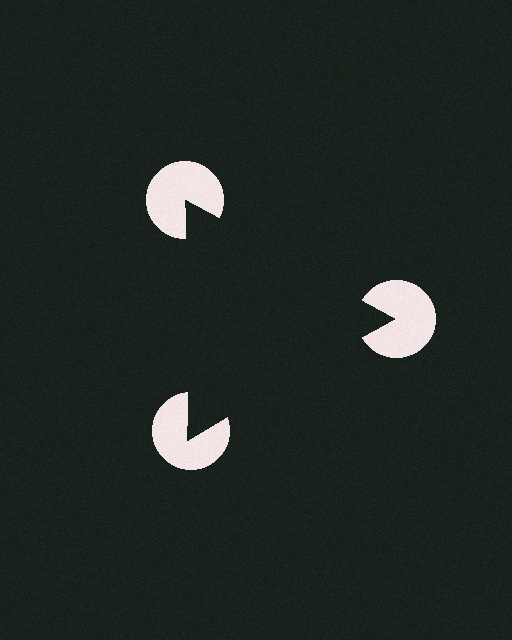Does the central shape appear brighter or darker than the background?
It typically appears slightly darker than the background, even though no actual brightness change is drawn.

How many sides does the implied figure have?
3 sides.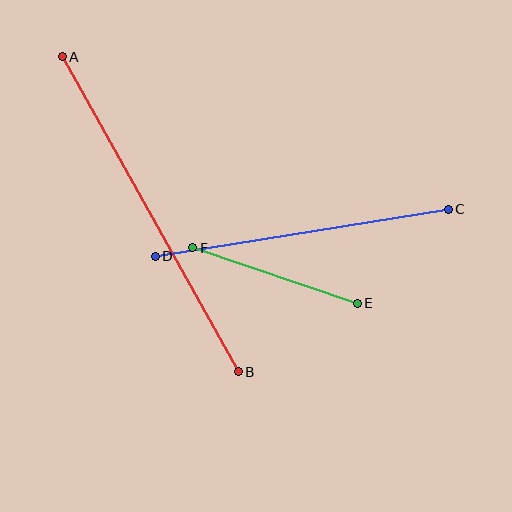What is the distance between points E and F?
The distance is approximately 174 pixels.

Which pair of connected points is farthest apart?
Points A and B are farthest apart.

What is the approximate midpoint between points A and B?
The midpoint is at approximately (150, 214) pixels.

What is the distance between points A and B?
The distance is approximately 361 pixels.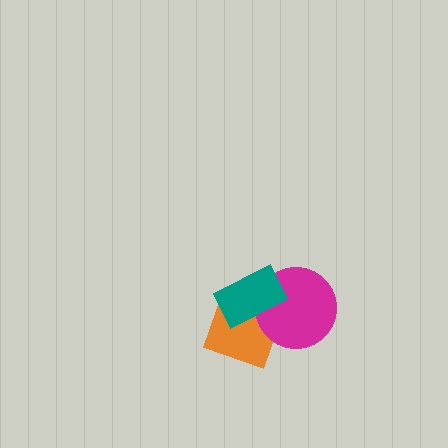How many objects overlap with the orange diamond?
2 objects overlap with the orange diamond.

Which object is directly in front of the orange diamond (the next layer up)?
The magenta circle is directly in front of the orange diamond.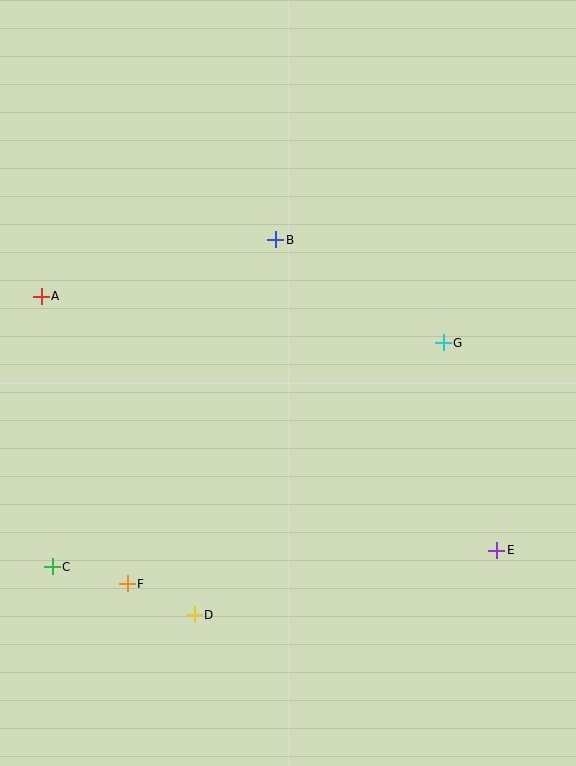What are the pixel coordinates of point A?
Point A is at (41, 296).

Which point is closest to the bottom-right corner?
Point E is closest to the bottom-right corner.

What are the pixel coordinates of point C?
Point C is at (52, 567).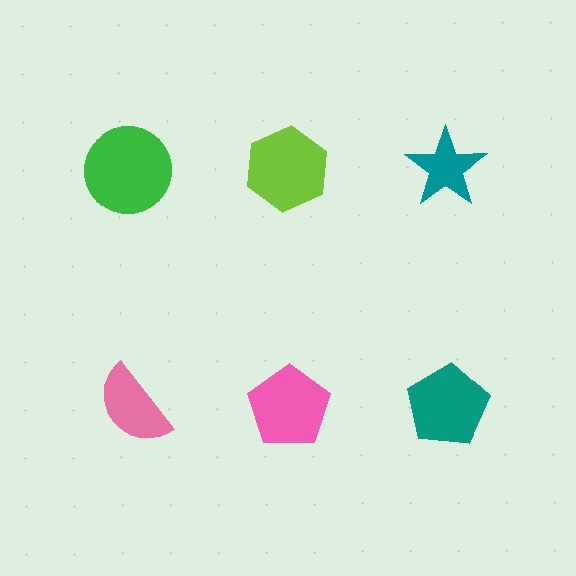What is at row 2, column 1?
A pink semicircle.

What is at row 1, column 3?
A teal star.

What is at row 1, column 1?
A green circle.